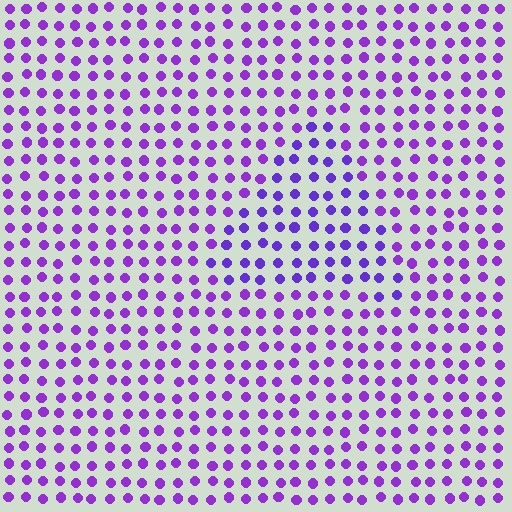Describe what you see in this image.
The image is filled with small purple elements in a uniform arrangement. A triangle-shaped region is visible where the elements are tinted to a slightly different hue, forming a subtle color boundary.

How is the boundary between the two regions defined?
The boundary is defined purely by a slight shift in hue (about 18 degrees). Spacing, size, and orientation are identical on both sides.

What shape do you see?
I see a triangle.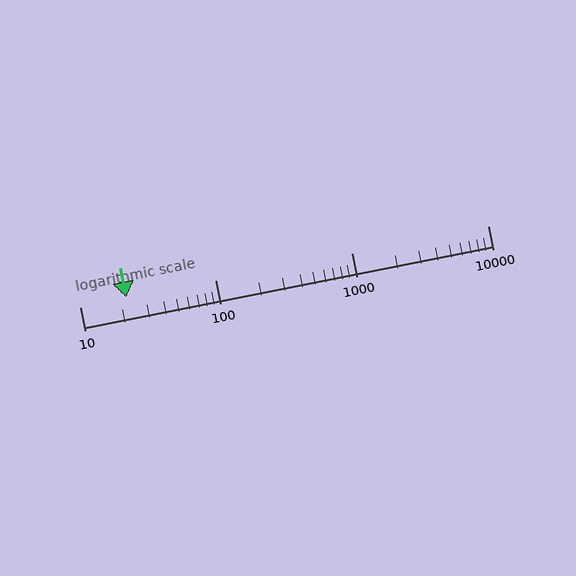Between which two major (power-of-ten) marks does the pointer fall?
The pointer is between 10 and 100.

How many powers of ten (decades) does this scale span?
The scale spans 3 decades, from 10 to 10000.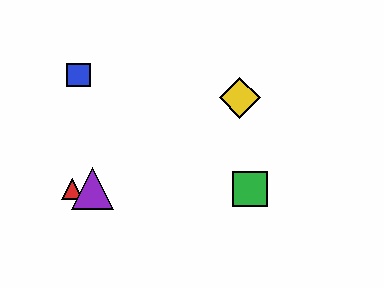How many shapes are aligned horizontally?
3 shapes (the red triangle, the green square, the purple triangle) are aligned horizontally.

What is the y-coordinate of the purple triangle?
The purple triangle is at y≈189.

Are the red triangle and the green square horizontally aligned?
Yes, both are at y≈189.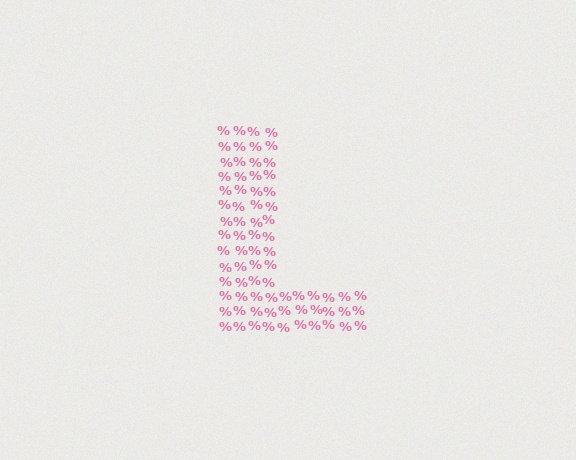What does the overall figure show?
The overall figure shows the letter L.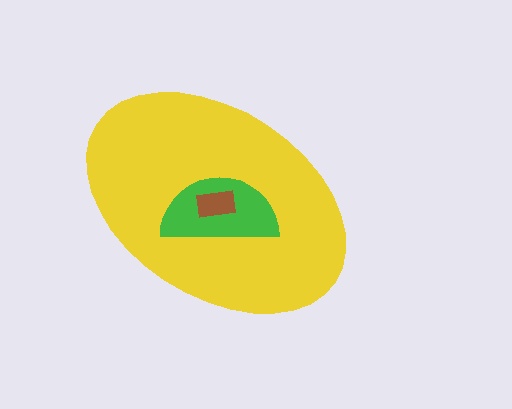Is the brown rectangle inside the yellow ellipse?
Yes.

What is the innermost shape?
The brown rectangle.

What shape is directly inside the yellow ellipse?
The green semicircle.